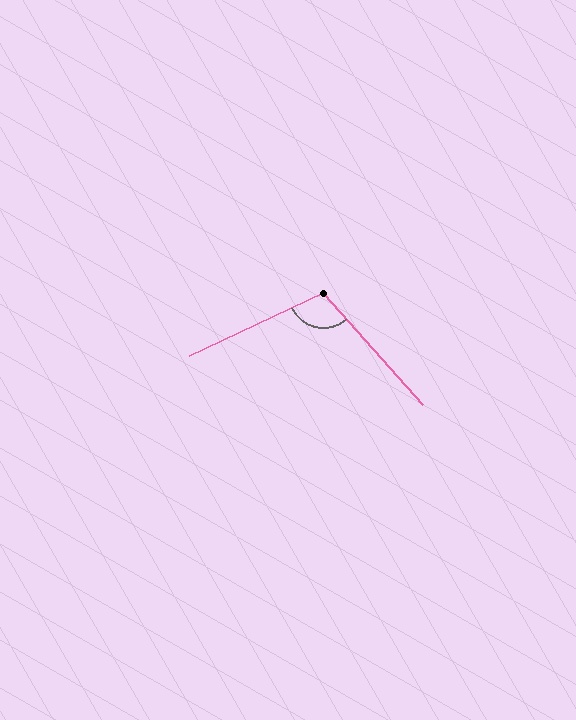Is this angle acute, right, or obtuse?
It is obtuse.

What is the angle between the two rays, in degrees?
Approximately 107 degrees.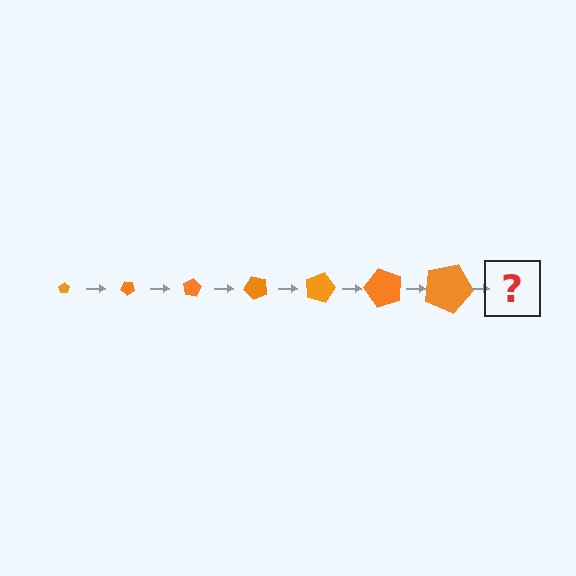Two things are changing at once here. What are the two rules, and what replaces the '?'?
The two rules are that the pentagon grows larger each step and it rotates 40 degrees each step. The '?' should be a pentagon, larger than the previous one and rotated 280 degrees from the start.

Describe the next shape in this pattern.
It should be a pentagon, larger than the previous one and rotated 280 degrees from the start.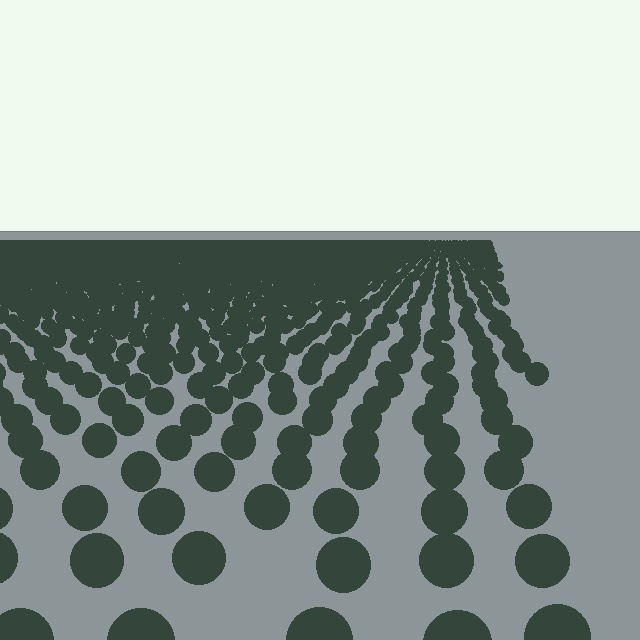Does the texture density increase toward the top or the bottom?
Density increases toward the top.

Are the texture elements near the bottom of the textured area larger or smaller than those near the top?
Larger. Near the bottom, elements are closer to the viewer and appear at a bigger on-screen size.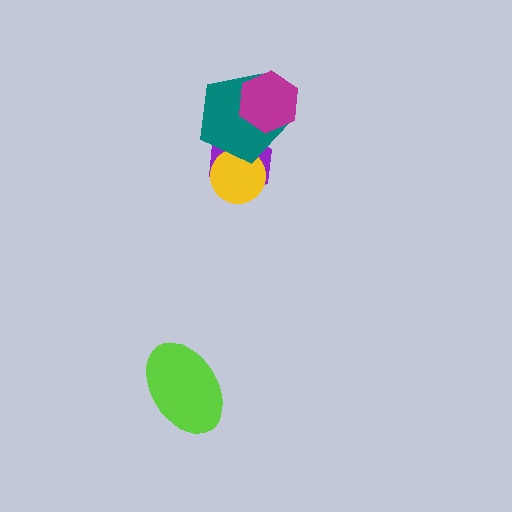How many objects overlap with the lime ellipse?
0 objects overlap with the lime ellipse.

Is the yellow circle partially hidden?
Yes, it is partially covered by another shape.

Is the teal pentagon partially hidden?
Yes, it is partially covered by another shape.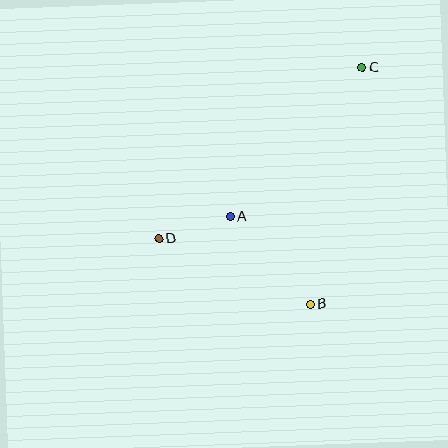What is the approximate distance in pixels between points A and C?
The distance between A and C is approximately 199 pixels.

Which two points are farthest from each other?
Points C and D are farthest from each other.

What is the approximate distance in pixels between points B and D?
The distance between B and D is approximately 165 pixels.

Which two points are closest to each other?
Points A and D are closest to each other.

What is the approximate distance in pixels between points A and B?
The distance between A and B is approximately 119 pixels.